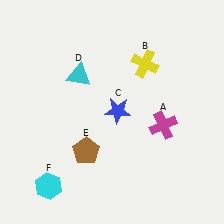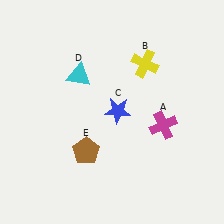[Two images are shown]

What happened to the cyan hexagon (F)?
The cyan hexagon (F) was removed in Image 2. It was in the bottom-left area of Image 1.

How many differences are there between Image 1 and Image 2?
There is 1 difference between the two images.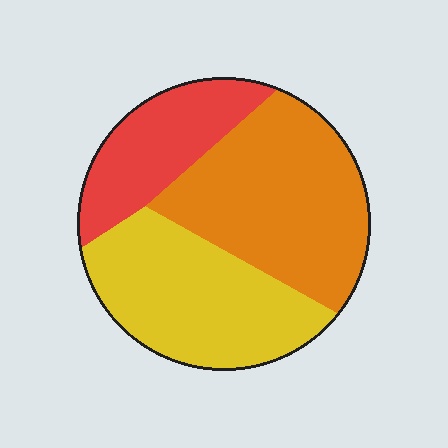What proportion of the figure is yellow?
Yellow covers around 35% of the figure.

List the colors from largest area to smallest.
From largest to smallest: orange, yellow, red.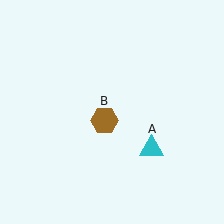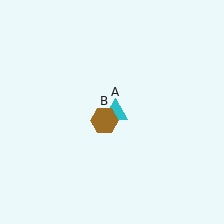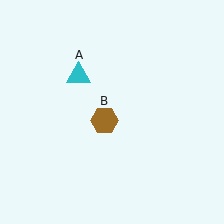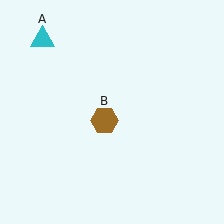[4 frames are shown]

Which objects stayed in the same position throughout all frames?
Brown hexagon (object B) remained stationary.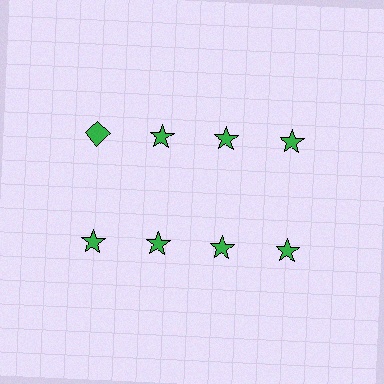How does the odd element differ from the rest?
It has a different shape: diamond instead of star.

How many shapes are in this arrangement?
There are 8 shapes arranged in a grid pattern.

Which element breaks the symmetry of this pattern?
The green diamond in the top row, leftmost column breaks the symmetry. All other shapes are green stars.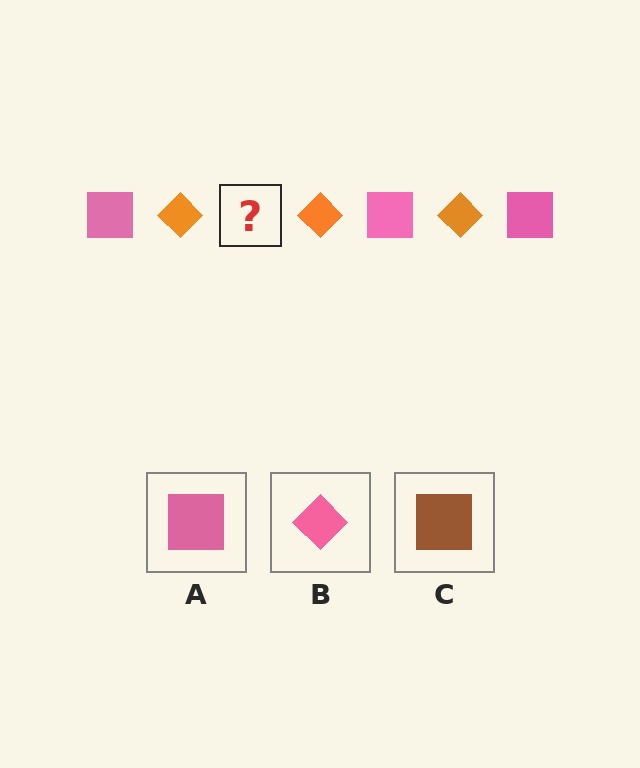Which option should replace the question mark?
Option A.